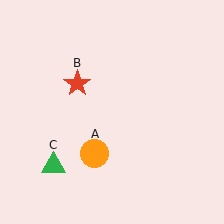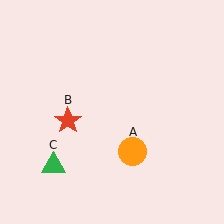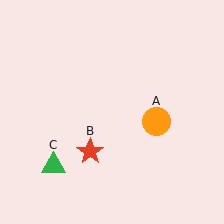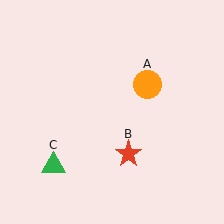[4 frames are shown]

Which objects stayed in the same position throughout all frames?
Green triangle (object C) remained stationary.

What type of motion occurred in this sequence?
The orange circle (object A), red star (object B) rotated counterclockwise around the center of the scene.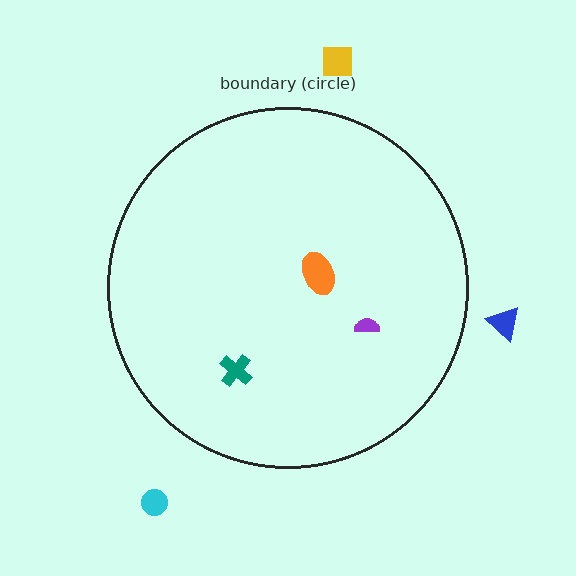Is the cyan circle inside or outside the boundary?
Outside.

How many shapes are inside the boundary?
3 inside, 3 outside.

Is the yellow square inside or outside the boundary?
Outside.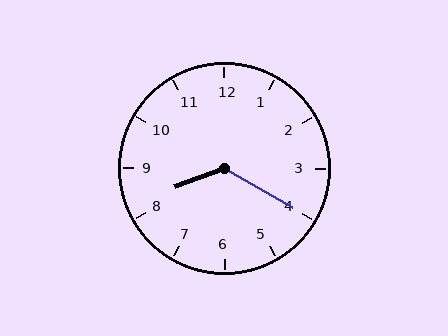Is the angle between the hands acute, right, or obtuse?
It is obtuse.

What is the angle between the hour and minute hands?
Approximately 130 degrees.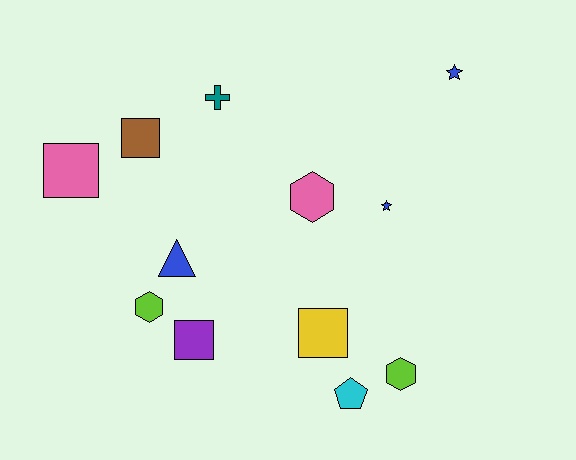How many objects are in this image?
There are 12 objects.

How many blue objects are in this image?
There are 3 blue objects.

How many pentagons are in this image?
There is 1 pentagon.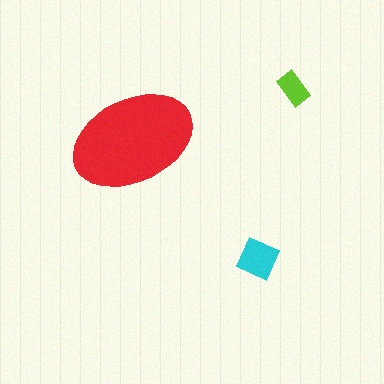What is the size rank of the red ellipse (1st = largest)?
1st.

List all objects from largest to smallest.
The red ellipse, the cyan diamond, the lime rectangle.